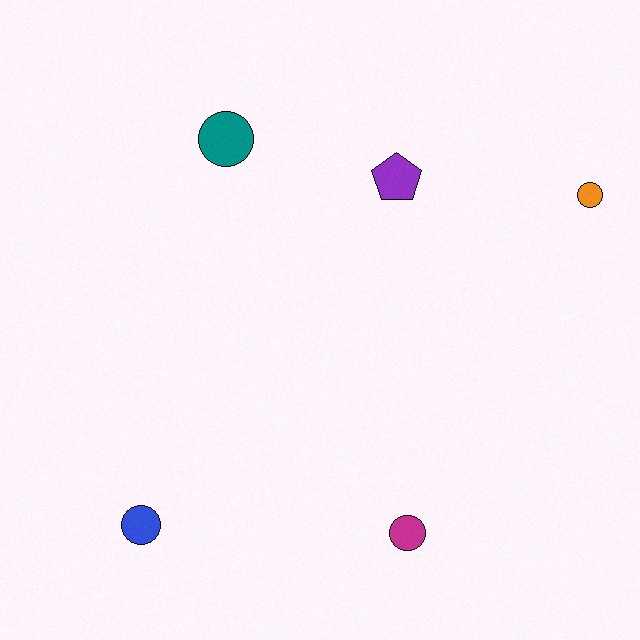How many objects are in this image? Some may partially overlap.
There are 5 objects.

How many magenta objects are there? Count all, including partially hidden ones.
There is 1 magenta object.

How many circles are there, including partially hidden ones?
There are 4 circles.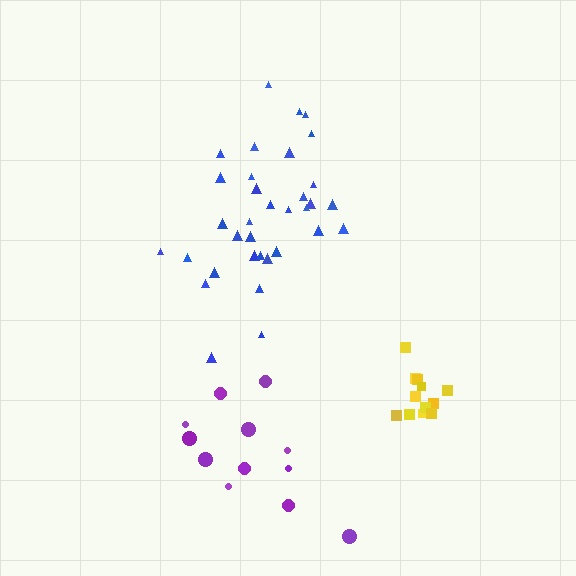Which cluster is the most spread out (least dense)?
Purple.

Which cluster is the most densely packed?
Yellow.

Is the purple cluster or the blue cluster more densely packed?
Blue.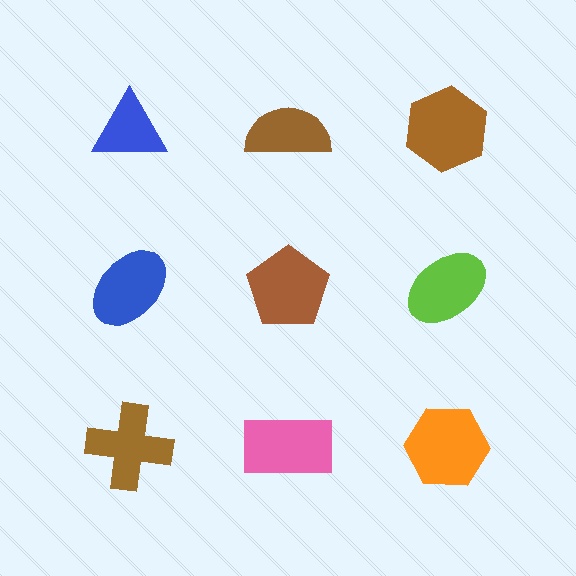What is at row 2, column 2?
A brown pentagon.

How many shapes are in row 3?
3 shapes.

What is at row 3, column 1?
A brown cross.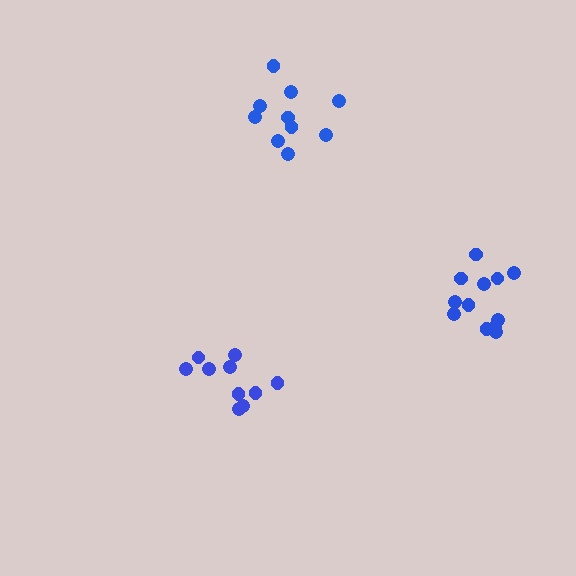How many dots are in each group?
Group 1: 10 dots, Group 2: 12 dots, Group 3: 10 dots (32 total).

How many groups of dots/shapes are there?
There are 3 groups.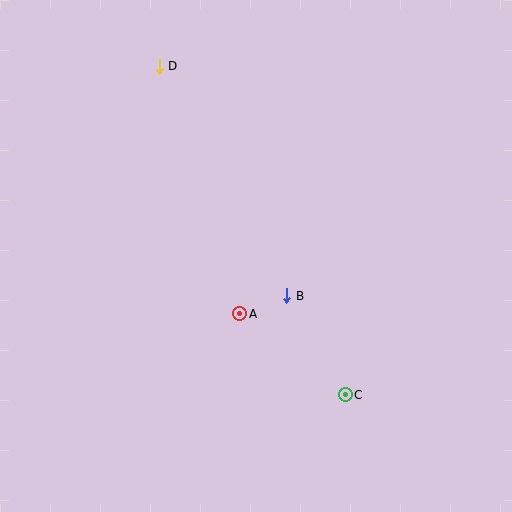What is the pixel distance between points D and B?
The distance between D and B is 262 pixels.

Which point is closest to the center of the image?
Point B at (287, 296) is closest to the center.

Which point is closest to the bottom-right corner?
Point C is closest to the bottom-right corner.